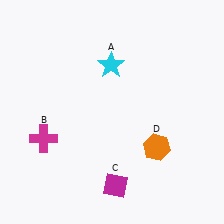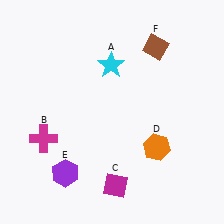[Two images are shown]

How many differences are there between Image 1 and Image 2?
There are 2 differences between the two images.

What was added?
A purple hexagon (E), a brown diamond (F) were added in Image 2.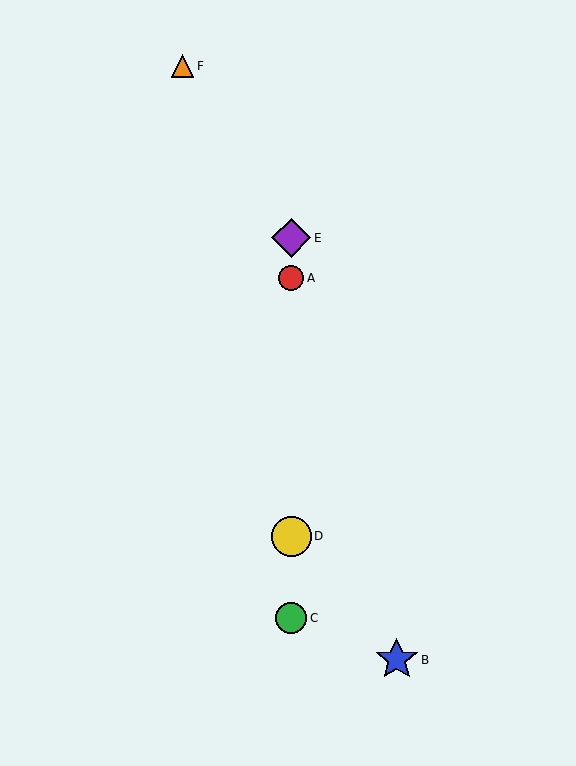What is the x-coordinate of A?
Object A is at x≈291.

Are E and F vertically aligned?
No, E is at x≈291 and F is at x≈183.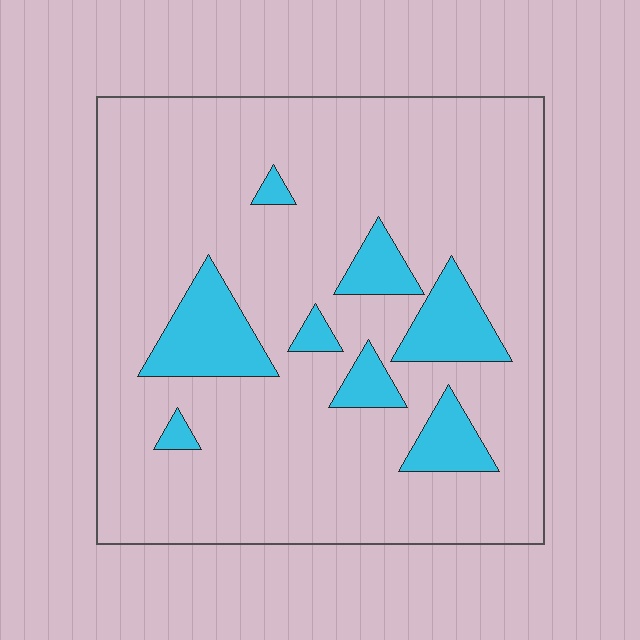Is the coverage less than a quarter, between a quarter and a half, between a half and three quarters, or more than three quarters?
Less than a quarter.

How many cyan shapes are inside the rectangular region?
8.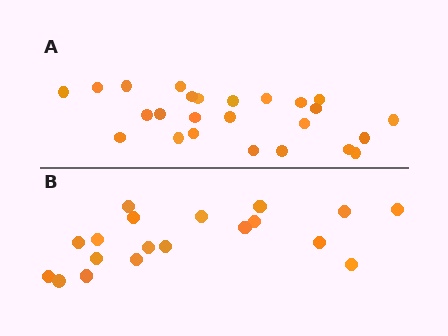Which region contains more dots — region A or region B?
Region A (the top region) has more dots.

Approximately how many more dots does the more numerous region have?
Region A has about 6 more dots than region B.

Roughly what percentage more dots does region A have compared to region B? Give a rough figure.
About 30% more.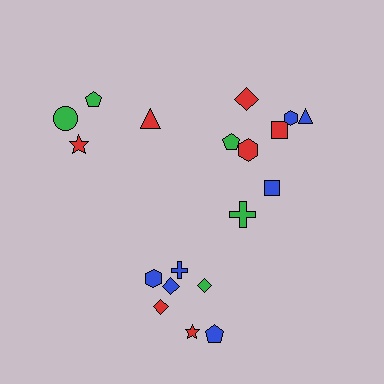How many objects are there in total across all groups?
There are 19 objects.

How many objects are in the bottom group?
There are 8 objects.